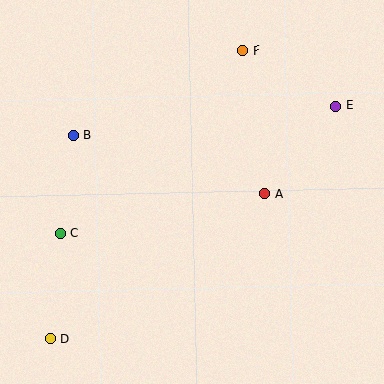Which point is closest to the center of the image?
Point A at (265, 194) is closest to the center.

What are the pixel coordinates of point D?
Point D is at (51, 339).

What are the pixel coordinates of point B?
Point B is at (73, 135).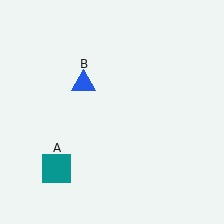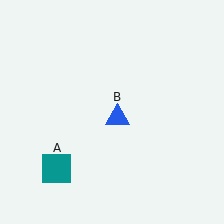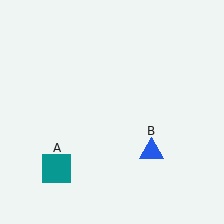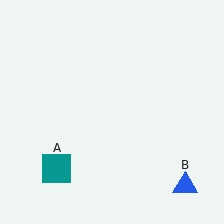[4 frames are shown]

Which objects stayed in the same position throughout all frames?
Teal square (object A) remained stationary.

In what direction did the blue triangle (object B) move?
The blue triangle (object B) moved down and to the right.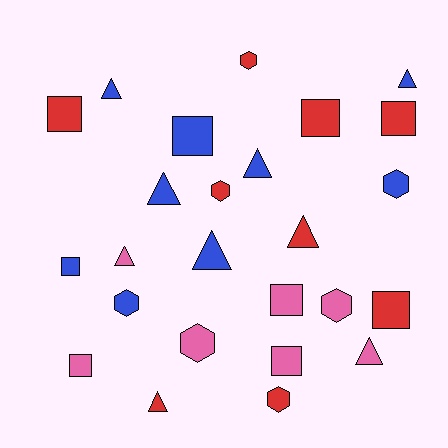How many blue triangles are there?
There are 5 blue triangles.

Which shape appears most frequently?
Triangle, with 9 objects.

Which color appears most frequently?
Blue, with 9 objects.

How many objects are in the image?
There are 25 objects.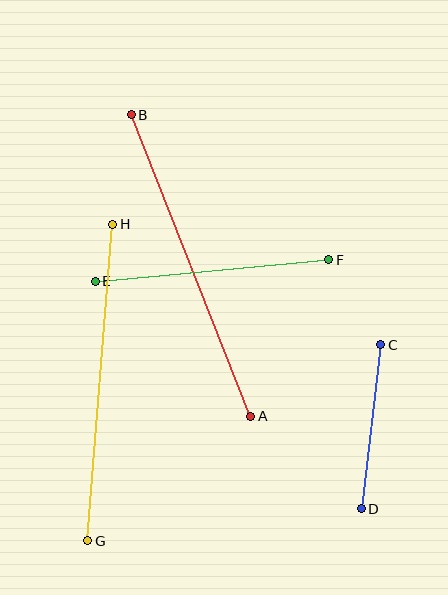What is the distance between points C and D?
The distance is approximately 165 pixels.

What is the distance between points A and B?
The distance is approximately 324 pixels.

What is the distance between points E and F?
The distance is approximately 235 pixels.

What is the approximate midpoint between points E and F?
The midpoint is at approximately (212, 270) pixels.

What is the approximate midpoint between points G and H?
The midpoint is at approximately (100, 383) pixels.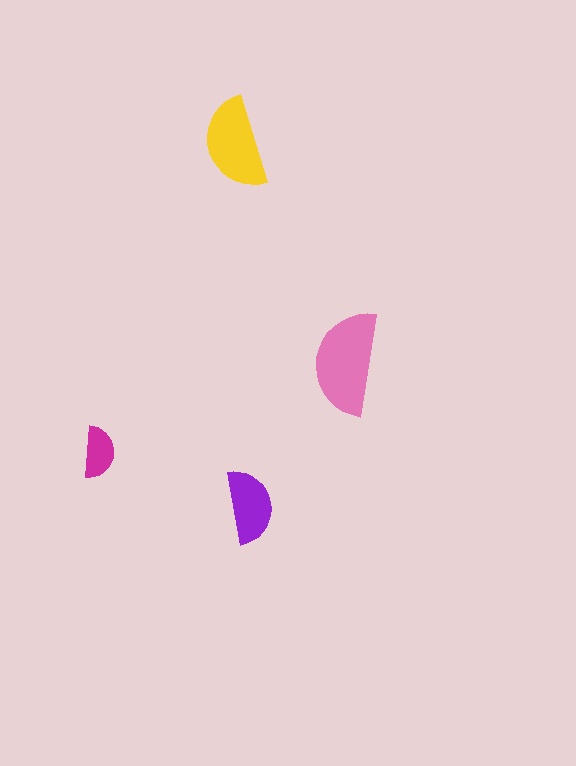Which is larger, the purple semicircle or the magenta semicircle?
The purple one.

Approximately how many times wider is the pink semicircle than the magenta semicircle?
About 2 times wider.